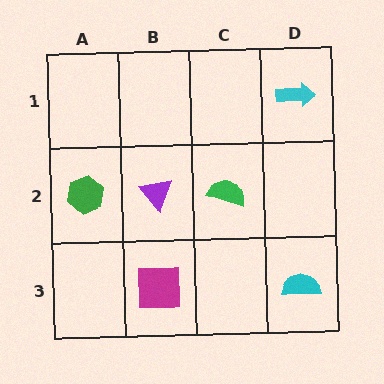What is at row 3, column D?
A cyan semicircle.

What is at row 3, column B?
A magenta square.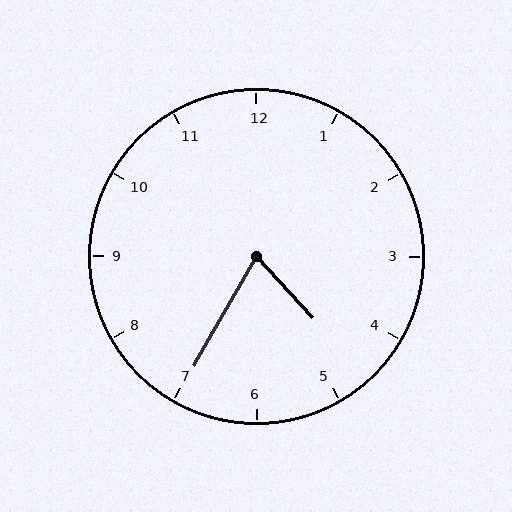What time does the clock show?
4:35.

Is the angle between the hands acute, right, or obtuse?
It is acute.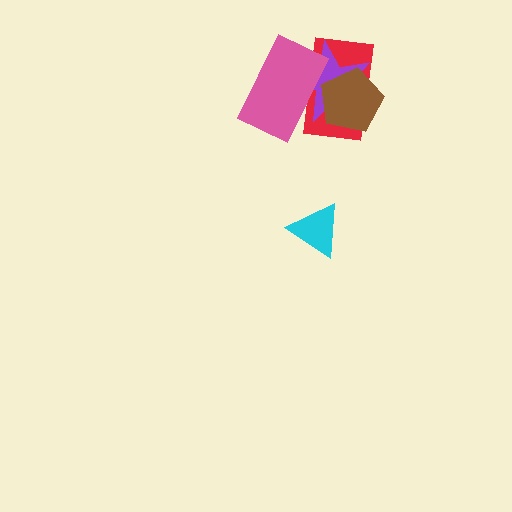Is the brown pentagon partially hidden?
Yes, it is partially covered by another shape.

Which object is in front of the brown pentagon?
The pink rectangle is in front of the brown pentagon.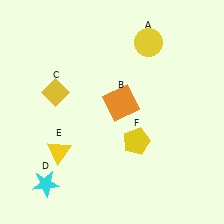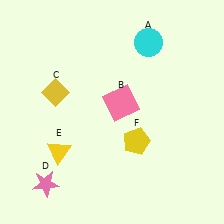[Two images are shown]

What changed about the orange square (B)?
In Image 1, B is orange. In Image 2, it changed to pink.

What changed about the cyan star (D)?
In Image 1, D is cyan. In Image 2, it changed to pink.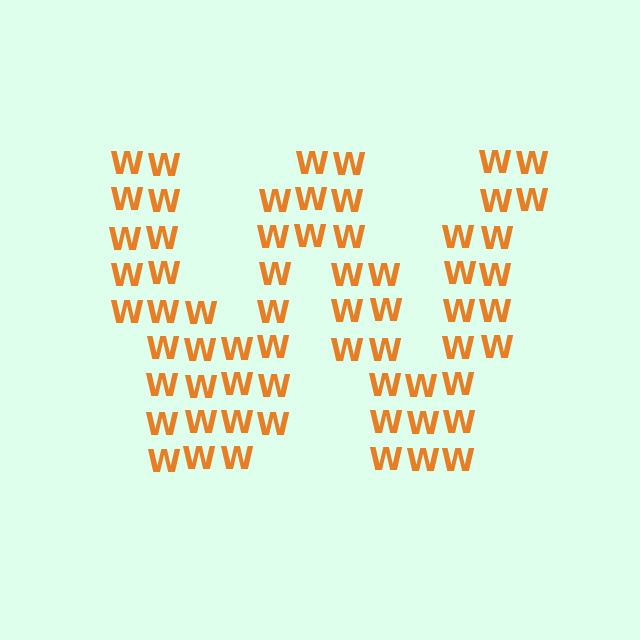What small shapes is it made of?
It is made of small letter W's.